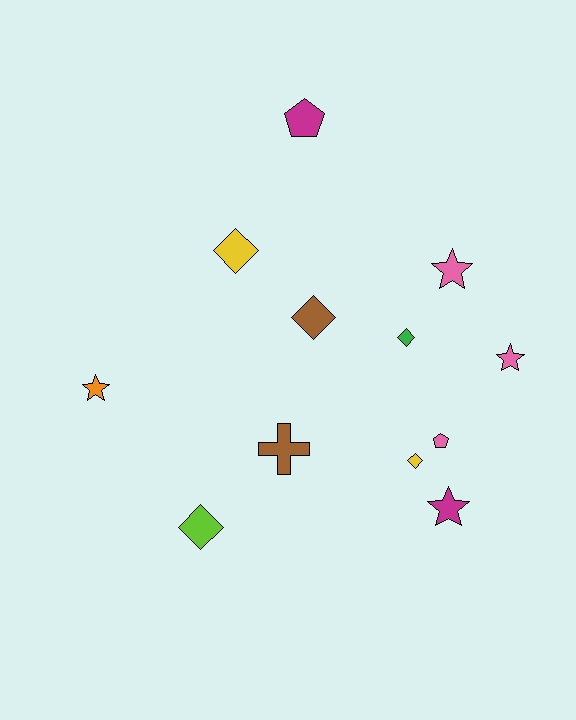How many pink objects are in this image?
There are 3 pink objects.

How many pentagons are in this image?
There are 2 pentagons.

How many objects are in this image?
There are 12 objects.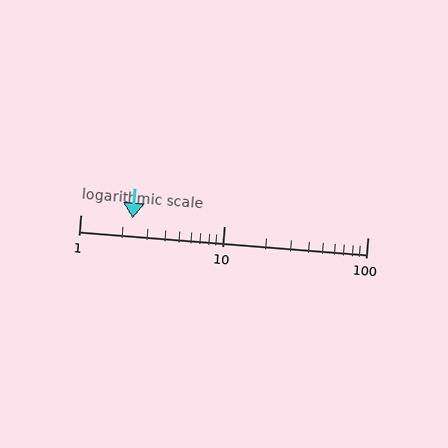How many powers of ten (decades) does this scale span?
The scale spans 2 decades, from 1 to 100.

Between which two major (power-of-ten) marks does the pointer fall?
The pointer is between 1 and 10.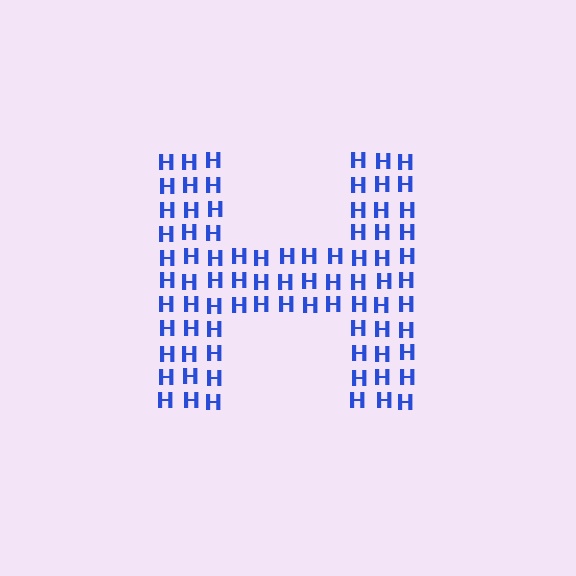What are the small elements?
The small elements are letter H's.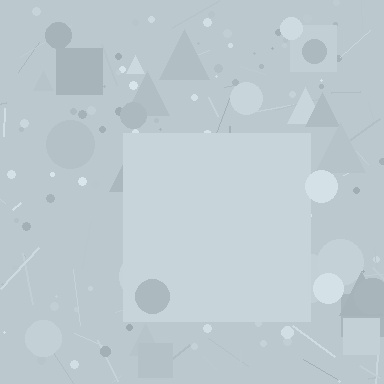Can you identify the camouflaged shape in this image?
The camouflaged shape is a square.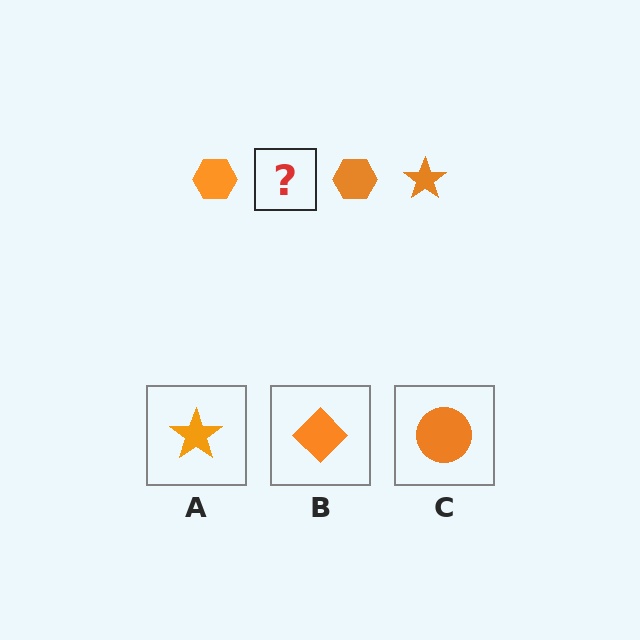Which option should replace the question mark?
Option A.